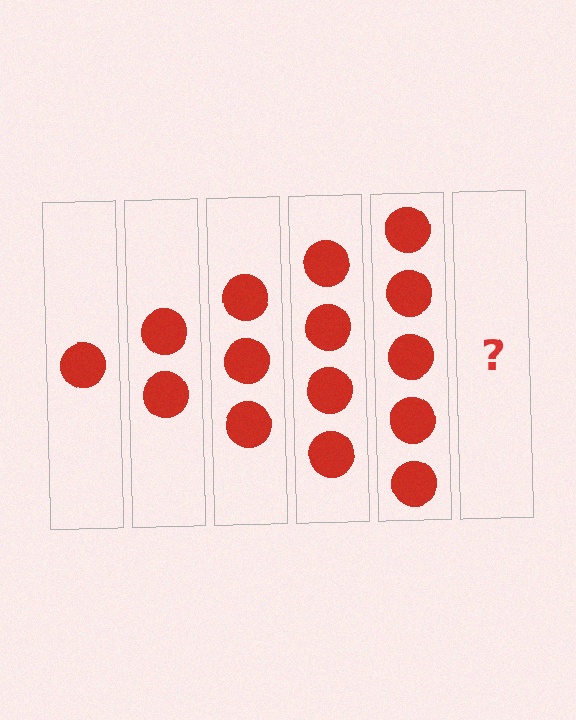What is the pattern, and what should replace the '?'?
The pattern is that each step adds one more circle. The '?' should be 6 circles.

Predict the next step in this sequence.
The next step is 6 circles.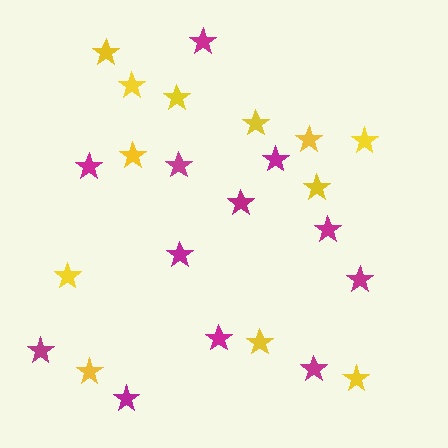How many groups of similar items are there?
There are 2 groups: one group of yellow stars (12) and one group of magenta stars (12).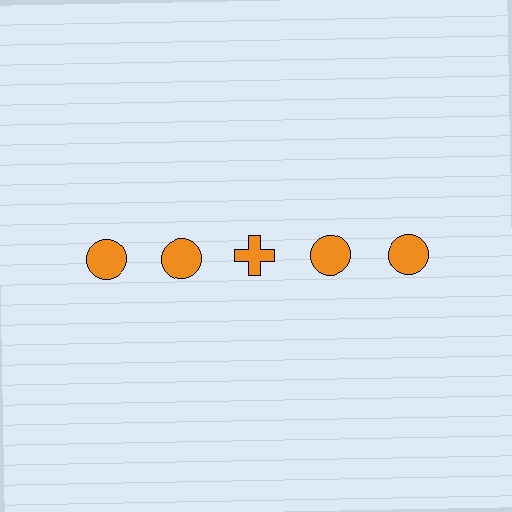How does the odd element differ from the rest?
It has a different shape: cross instead of circle.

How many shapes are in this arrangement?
There are 5 shapes arranged in a grid pattern.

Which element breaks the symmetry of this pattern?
The orange cross in the top row, center column breaks the symmetry. All other shapes are orange circles.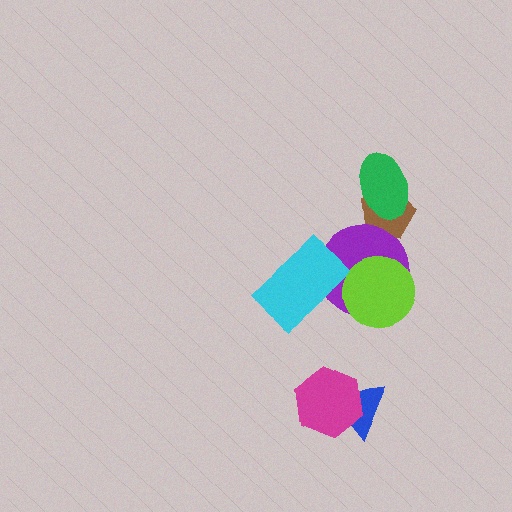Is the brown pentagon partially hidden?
Yes, it is partially covered by another shape.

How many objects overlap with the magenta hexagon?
1 object overlaps with the magenta hexagon.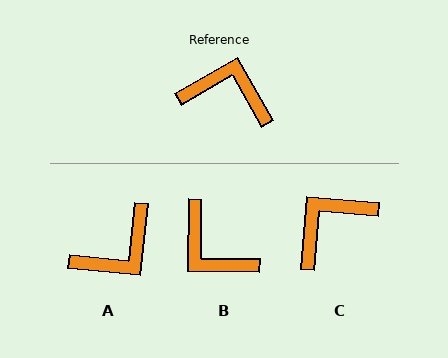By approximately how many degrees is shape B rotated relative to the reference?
Approximately 150 degrees counter-clockwise.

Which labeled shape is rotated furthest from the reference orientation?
B, about 150 degrees away.